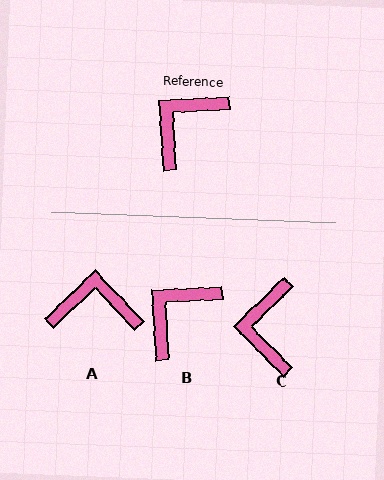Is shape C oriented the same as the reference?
No, it is off by about 41 degrees.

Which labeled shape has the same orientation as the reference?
B.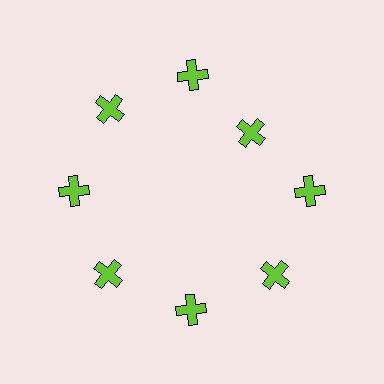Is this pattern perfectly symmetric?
No. The 8 lime crosses are arranged in a ring, but one element near the 2 o'clock position is pulled inward toward the center, breaking the 8-fold rotational symmetry.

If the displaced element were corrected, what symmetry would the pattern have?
It would have 8-fold rotational symmetry — the pattern would map onto itself every 45 degrees.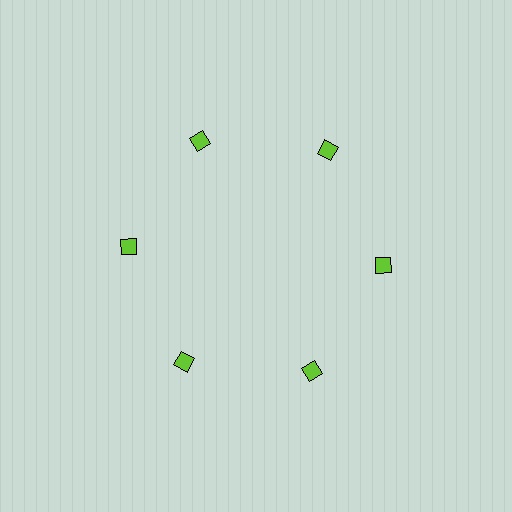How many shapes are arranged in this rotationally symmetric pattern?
There are 6 shapes, arranged in 6 groups of 1.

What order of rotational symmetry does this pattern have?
This pattern has 6-fold rotational symmetry.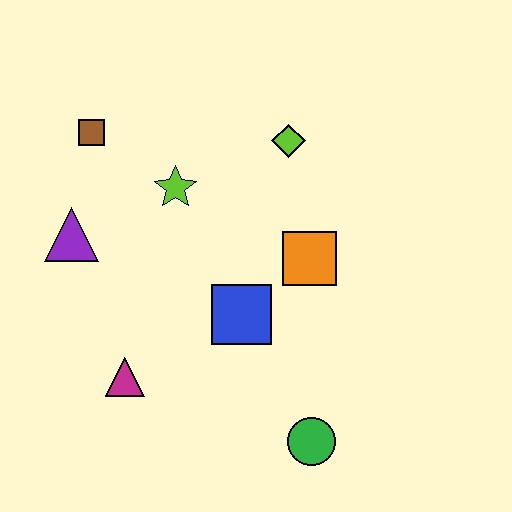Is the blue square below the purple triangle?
Yes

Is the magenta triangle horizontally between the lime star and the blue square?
No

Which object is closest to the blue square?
The orange square is closest to the blue square.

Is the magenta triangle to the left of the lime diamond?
Yes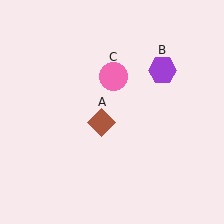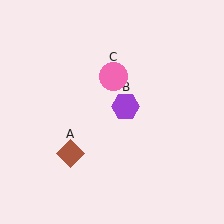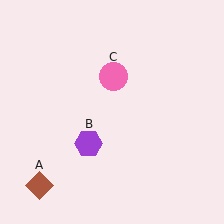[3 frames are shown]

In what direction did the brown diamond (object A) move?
The brown diamond (object A) moved down and to the left.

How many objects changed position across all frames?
2 objects changed position: brown diamond (object A), purple hexagon (object B).